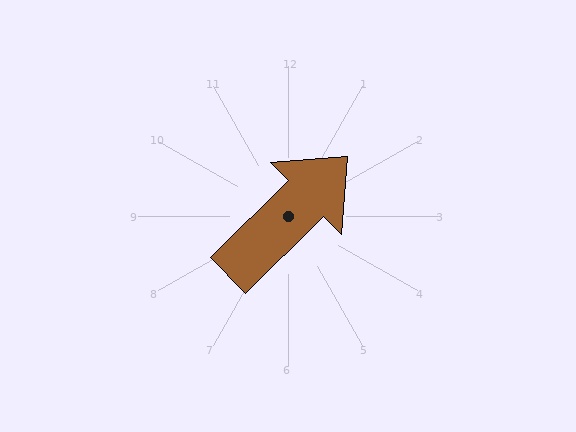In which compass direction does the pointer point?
Northeast.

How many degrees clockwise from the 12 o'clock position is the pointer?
Approximately 45 degrees.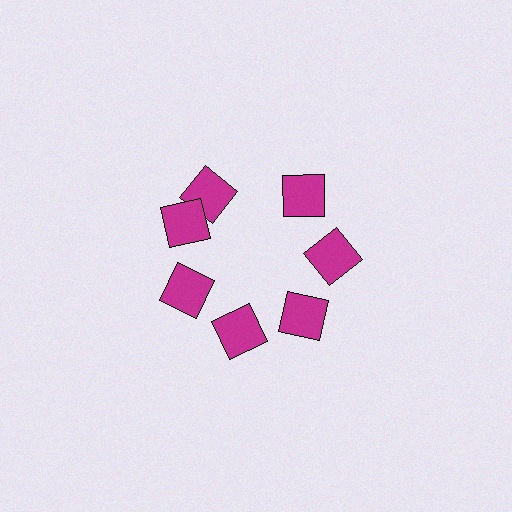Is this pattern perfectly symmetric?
No. The 7 magenta squares are arranged in a ring, but one element near the 12 o'clock position is rotated out of alignment along the ring, breaking the 7-fold rotational symmetry.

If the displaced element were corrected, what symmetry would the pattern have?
It would have 7-fold rotational symmetry — the pattern would map onto itself every 51 degrees.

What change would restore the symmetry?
The symmetry would be restored by rotating it back into even spacing with its neighbors so that all 7 squares sit at equal angles and equal distance from the center.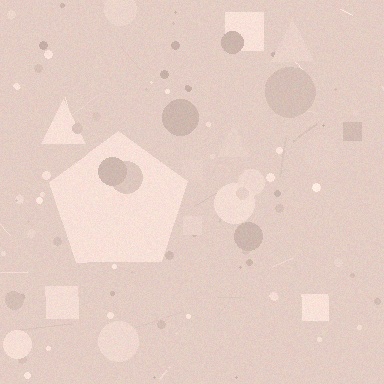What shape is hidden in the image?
A pentagon is hidden in the image.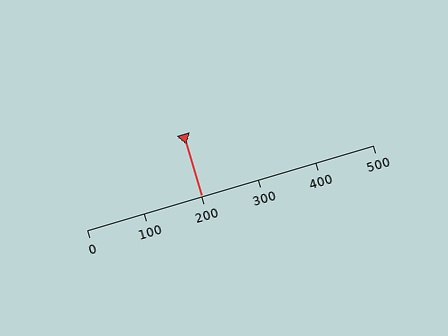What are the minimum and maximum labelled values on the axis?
The axis runs from 0 to 500.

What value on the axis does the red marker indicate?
The marker indicates approximately 200.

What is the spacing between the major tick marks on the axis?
The major ticks are spaced 100 apart.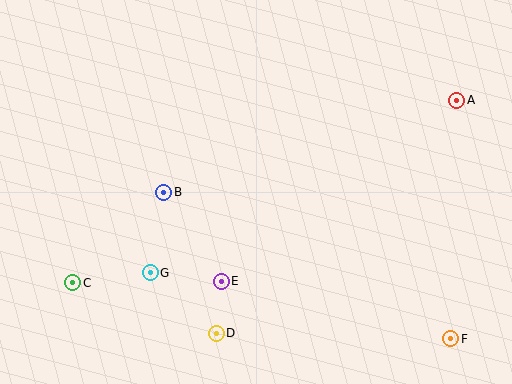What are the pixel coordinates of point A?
Point A is at (457, 100).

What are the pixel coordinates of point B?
Point B is at (164, 192).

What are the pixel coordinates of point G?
Point G is at (150, 273).